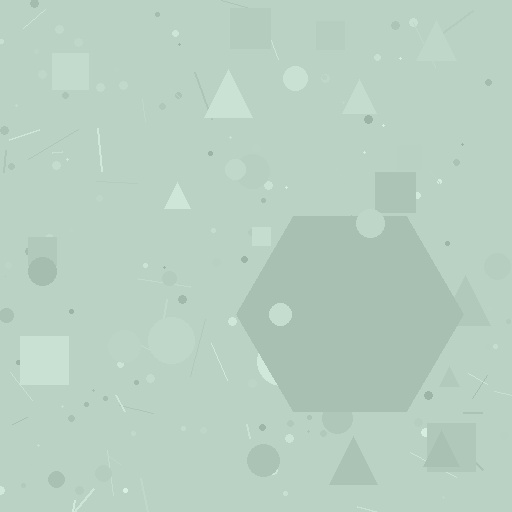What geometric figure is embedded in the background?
A hexagon is embedded in the background.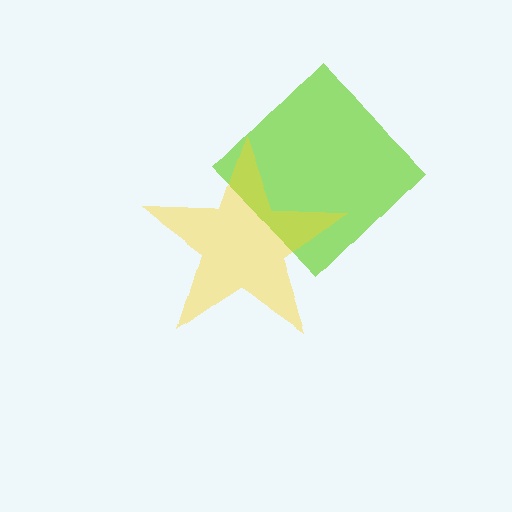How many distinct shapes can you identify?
There are 2 distinct shapes: a lime diamond, a yellow star.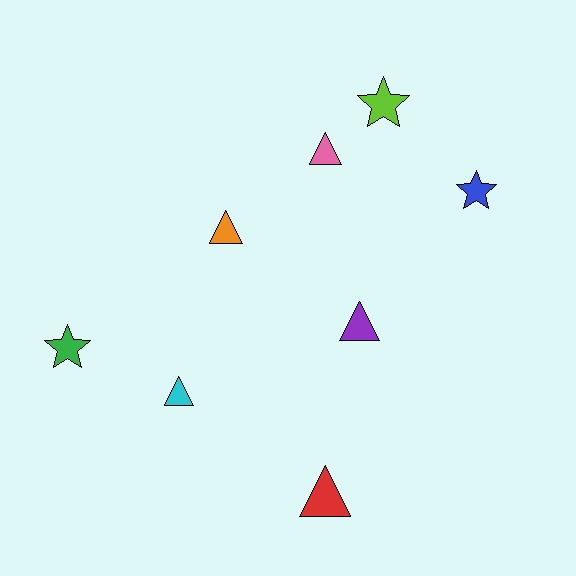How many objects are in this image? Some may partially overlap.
There are 8 objects.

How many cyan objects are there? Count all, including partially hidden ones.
There is 1 cyan object.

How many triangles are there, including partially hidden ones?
There are 5 triangles.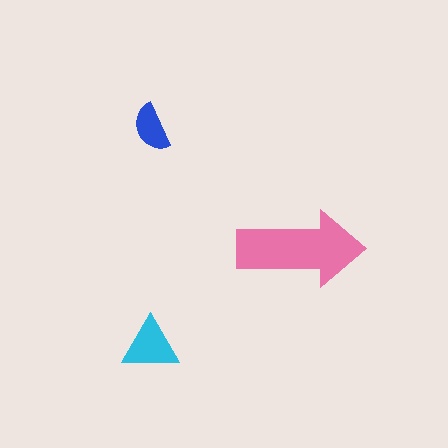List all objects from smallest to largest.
The blue semicircle, the cyan triangle, the pink arrow.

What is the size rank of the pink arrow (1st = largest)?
1st.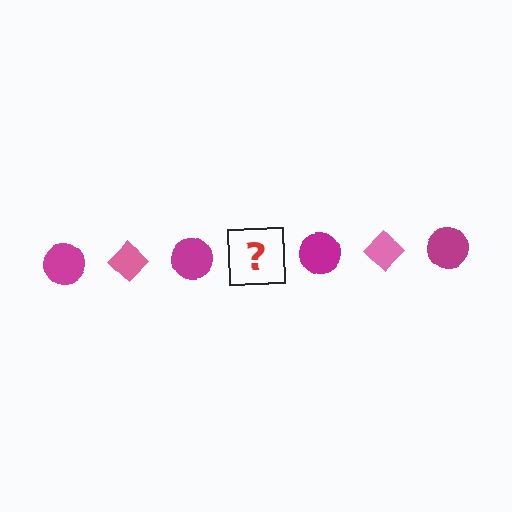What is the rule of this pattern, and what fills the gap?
The rule is that the pattern alternates between magenta circle and pink diamond. The gap should be filled with a pink diamond.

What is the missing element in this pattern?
The missing element is a pink diamond.